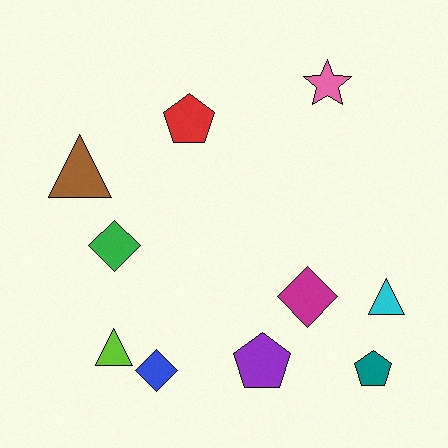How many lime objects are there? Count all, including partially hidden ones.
There is 1 lime object.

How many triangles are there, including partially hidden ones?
There are 3 triangles.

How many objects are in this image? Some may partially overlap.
There are 10 objects.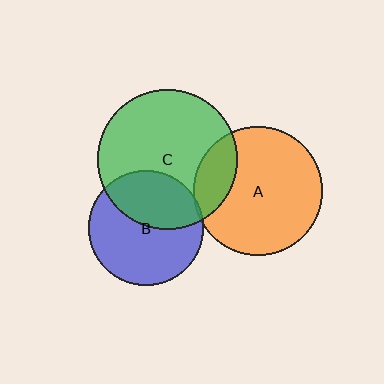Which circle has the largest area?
Circle C (green).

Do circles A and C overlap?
Yes.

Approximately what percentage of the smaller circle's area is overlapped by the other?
Approximately 20%.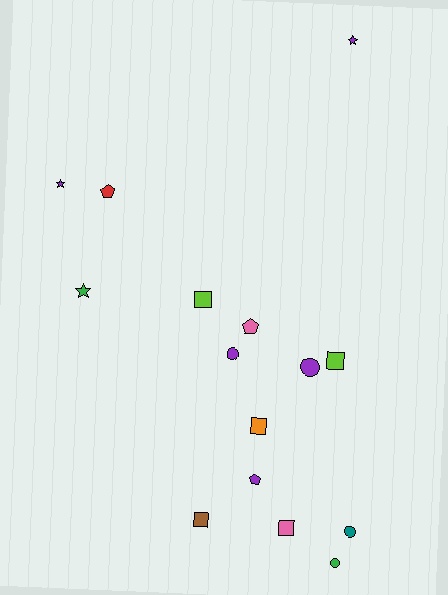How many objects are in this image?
There are 15 objects.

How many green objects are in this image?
There are 2 green objects.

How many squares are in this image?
There are 5 squares.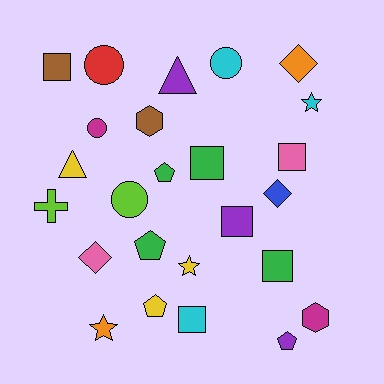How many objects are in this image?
There are 25 objects.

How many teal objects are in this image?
There are no teal objects.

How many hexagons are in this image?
There are 2 hexagons.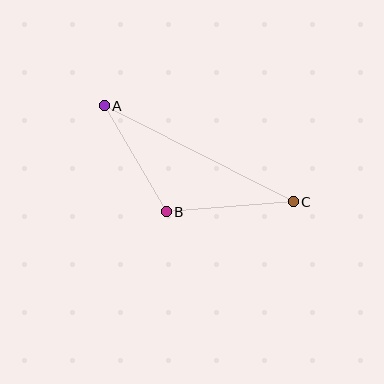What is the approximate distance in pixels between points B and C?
The distance between B and C is approximately 127 pixels.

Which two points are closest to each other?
Points A and B are closest to each other.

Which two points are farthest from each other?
Points A and C are farthest from each other.